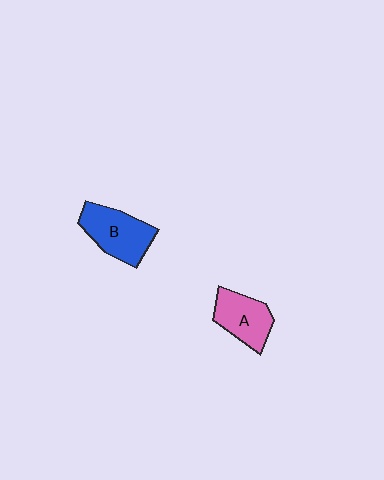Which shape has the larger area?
Shape B (blue).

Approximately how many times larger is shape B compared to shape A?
Approximately 1.2 times.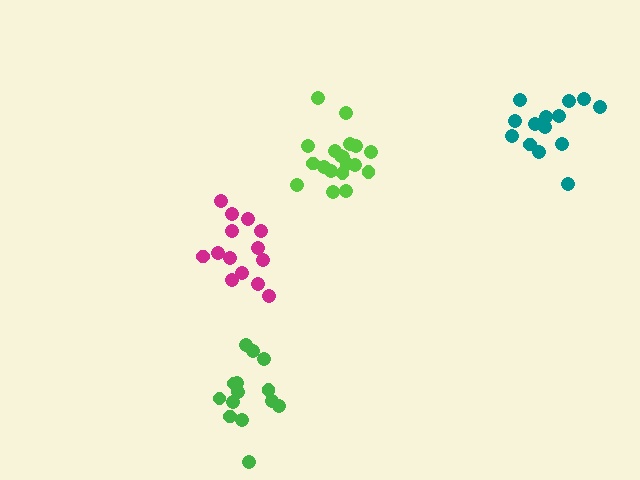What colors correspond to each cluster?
The clusters are colored: magenta, lime, green, teal.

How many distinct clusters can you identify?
There are 4 distinct clusters.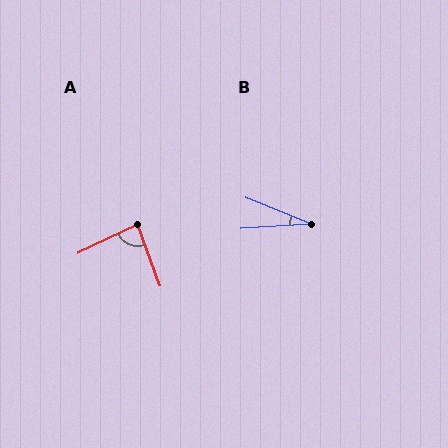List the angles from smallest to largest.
B (26°), A (84°).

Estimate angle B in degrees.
Approximately 26 degrees.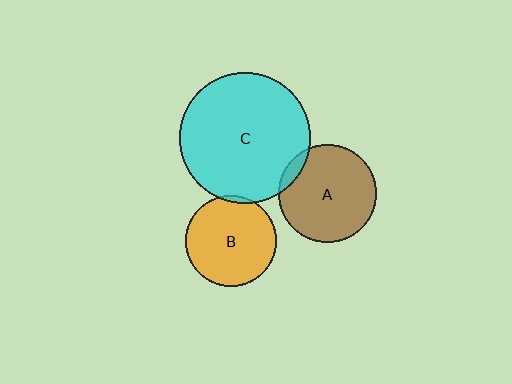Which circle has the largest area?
Circle C (cyan).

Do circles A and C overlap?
Yes.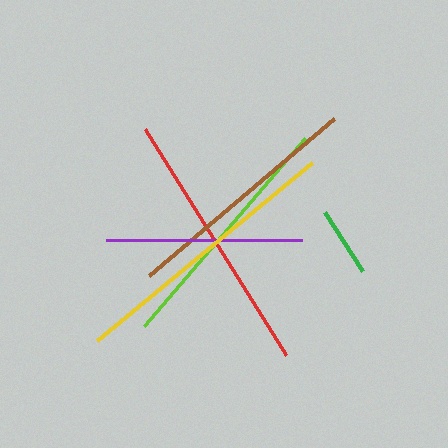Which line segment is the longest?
The yellow line is the longest at approximately 279 pixels.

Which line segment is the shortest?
The green line is the shortest at approximately 69 pixels.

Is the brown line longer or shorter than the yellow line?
The yellow line is longer than the brown line.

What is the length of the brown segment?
The brown segment is approximately 242 pixels long.